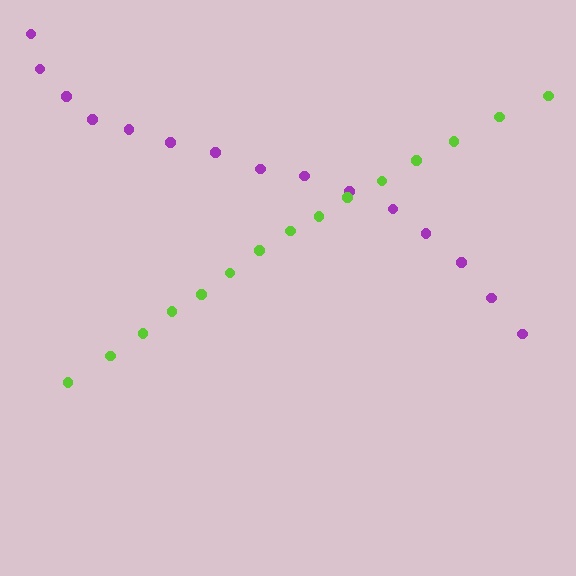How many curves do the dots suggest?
There are 2 distinct paths.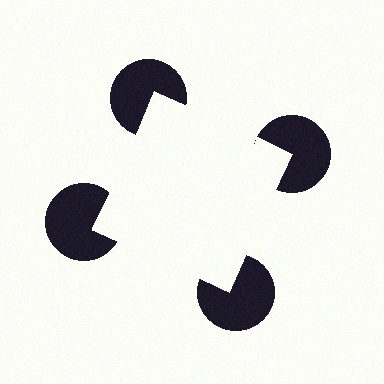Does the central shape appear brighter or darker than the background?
It typically appears slightly brighter than the background, even though no actual brightness change is drawn.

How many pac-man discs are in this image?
There are 4 — one at each vertex of the illusory square.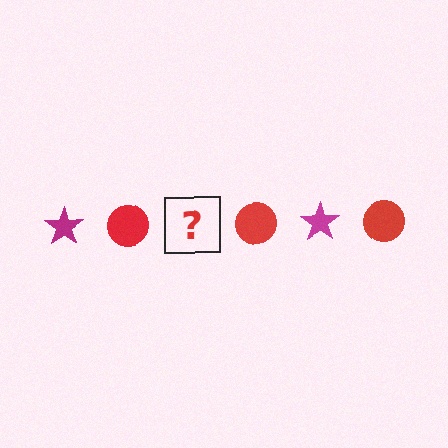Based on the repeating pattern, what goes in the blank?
The blank should be a magenta star.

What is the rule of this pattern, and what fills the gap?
The rule is that the pattern alternates between magenta star and red circle. The gap should be filled with a magenta star.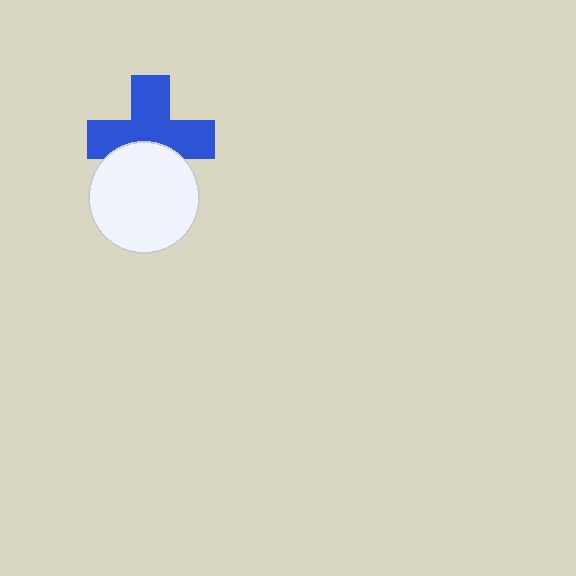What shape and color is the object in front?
The object in front is a white circle.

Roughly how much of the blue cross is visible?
Most of it is visible (roughly 68%).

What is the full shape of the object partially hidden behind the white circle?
The partially hidden object is a blue cross.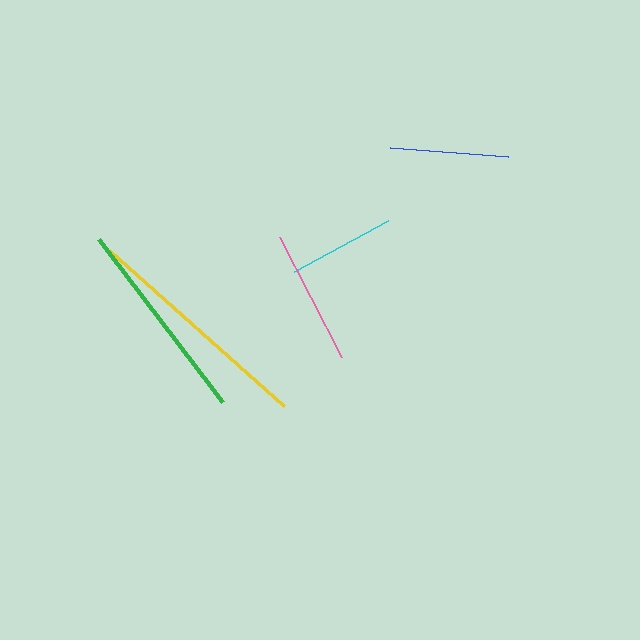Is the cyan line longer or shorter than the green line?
The green line is longer than the cyan line.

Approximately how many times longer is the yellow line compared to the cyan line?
The yellow line is approximately 2.2 times the length of the cyan line.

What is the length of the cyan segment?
The cyan segment is approximately 106 pixels long.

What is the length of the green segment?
The green segment is approximately 205 pixels long.